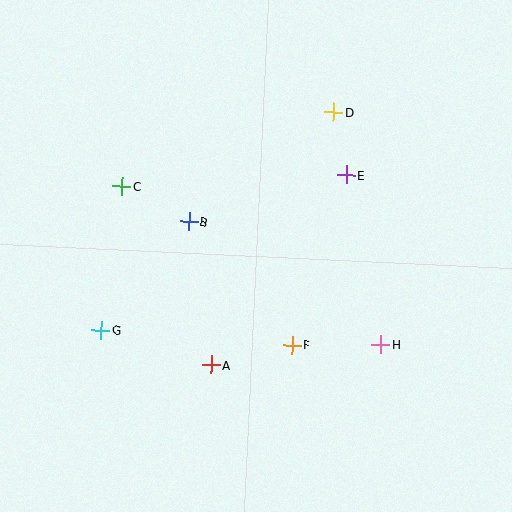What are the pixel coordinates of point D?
Point D is at (334, 112).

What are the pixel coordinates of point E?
Point E is at (346, 175).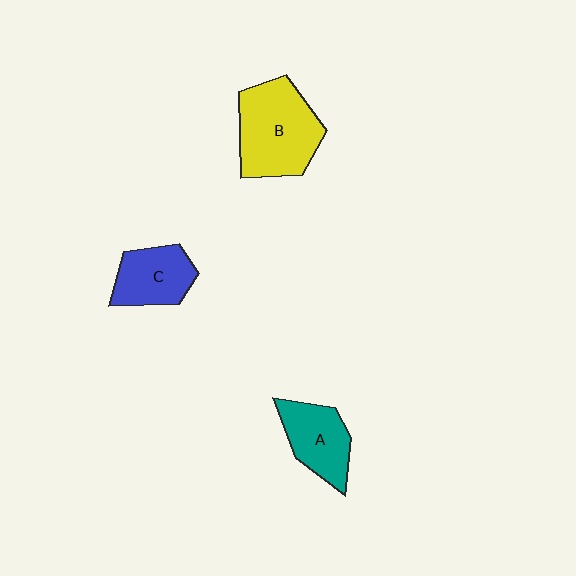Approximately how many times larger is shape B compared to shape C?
Approximately 1.6 times.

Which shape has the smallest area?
Shape C (blue).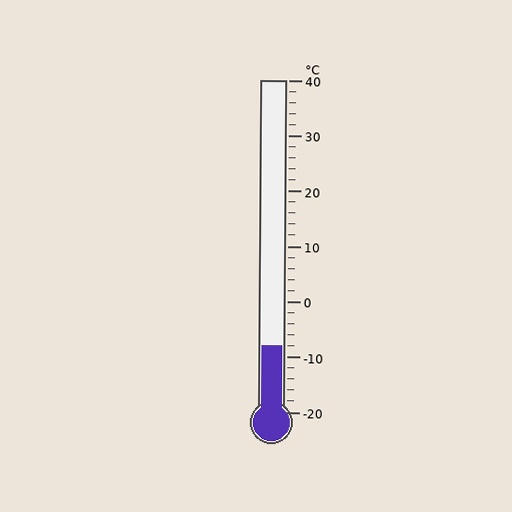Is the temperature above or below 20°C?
The temperature is below 20°C.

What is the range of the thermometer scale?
The thermometer scale ranges from -20°C to 40°C.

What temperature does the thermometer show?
The thermometer shows approximately -8°C.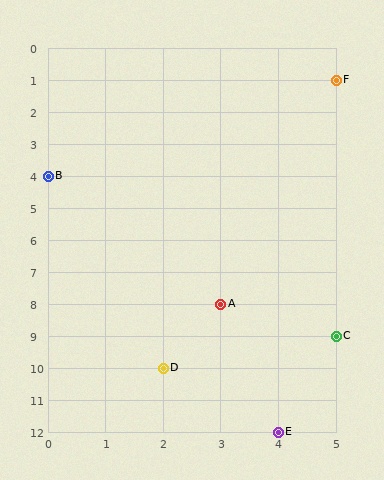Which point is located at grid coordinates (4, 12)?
Point E is at (4, 12).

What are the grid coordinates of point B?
Point B is at grid coordinates (0, 4).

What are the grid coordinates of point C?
Point C is at grid coordinates (5, 9).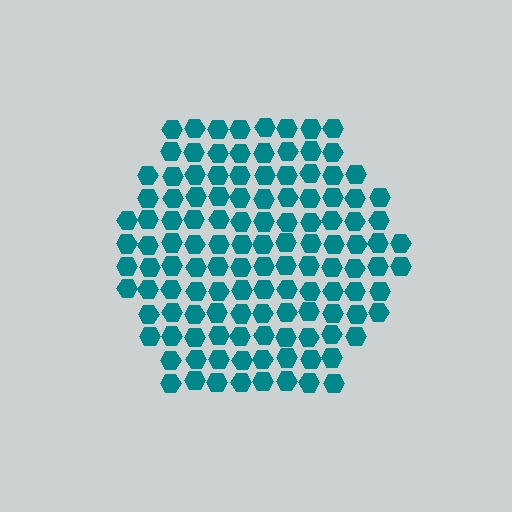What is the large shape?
The large shape is a hexagon.